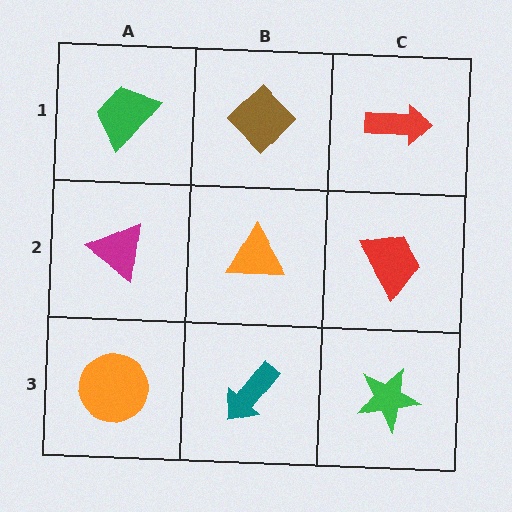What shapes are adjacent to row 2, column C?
A red arrow (row 1, column C), a green star (row 3, column C), an orange triangle (row 2, column B).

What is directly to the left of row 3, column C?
A teal arrow.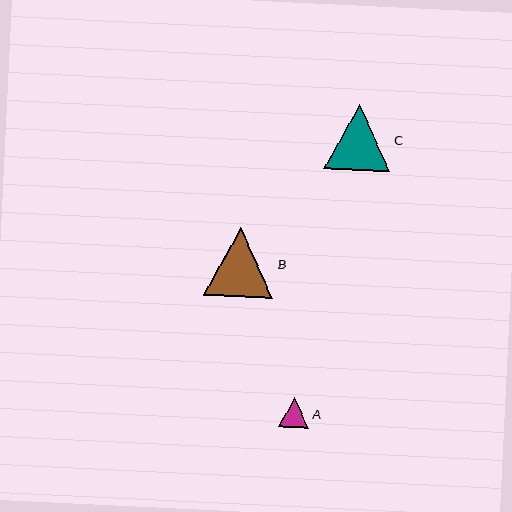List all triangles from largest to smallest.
From largest to smallest: B, C, A.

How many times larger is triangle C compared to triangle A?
Triangle C is approximately 2.2 times the size of triangle A.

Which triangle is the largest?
Triangle B is the largest with a size of approximately 69 pixels.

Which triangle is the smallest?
Triangle A is the smallest with a size of approximately 30 pixels.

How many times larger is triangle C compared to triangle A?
Triangle C is approximately 2.2 times the size of triangle A.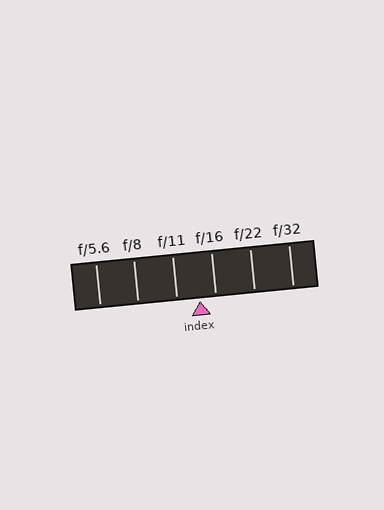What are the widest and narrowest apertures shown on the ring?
The widest aperture shown is f/5.6 and the narrowest is f/32.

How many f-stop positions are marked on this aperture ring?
There are 6 f-stop positions marked.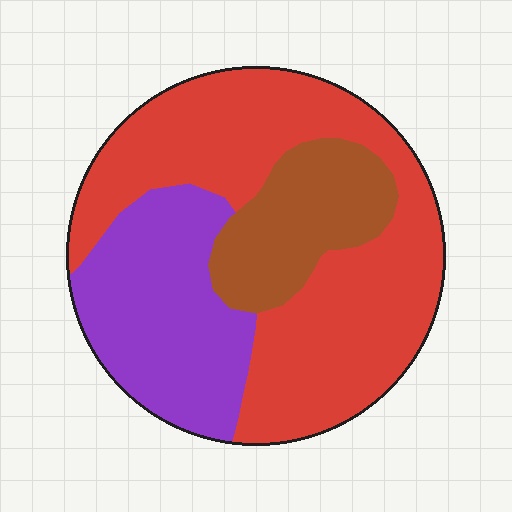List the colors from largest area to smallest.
From largest to smallest: red, purple, brown.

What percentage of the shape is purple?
Purple covers around 30% of the shape.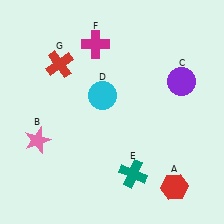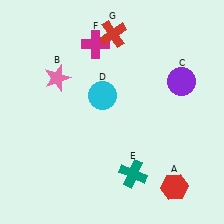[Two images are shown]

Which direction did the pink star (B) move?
The pink star (B) moved up.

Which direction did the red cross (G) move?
The red cross (G) moved right.